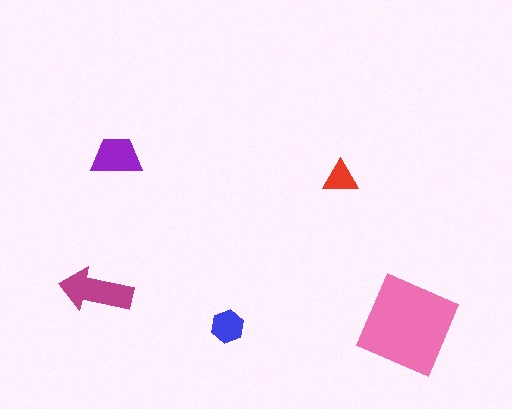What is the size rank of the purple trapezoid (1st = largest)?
3rd.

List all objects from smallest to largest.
The red triangle, the blue hexagon, the purple trapezoid, the magenta arrow, the pink diamond.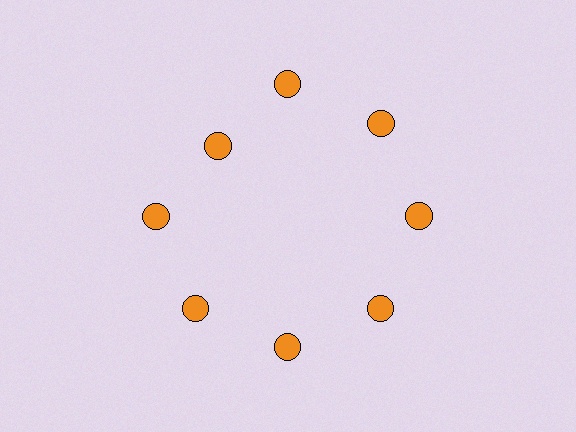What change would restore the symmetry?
The symmetry would be restored by moving it outward, back onto the ring so that all 8 circles sit at equal angles and equal distance from the center.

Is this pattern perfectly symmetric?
No. The 8 orange circles are arranged in a ring, but one element near the 10 o'clock position is pulled inward toward the center, breaking the 8-fold rotational symmetry.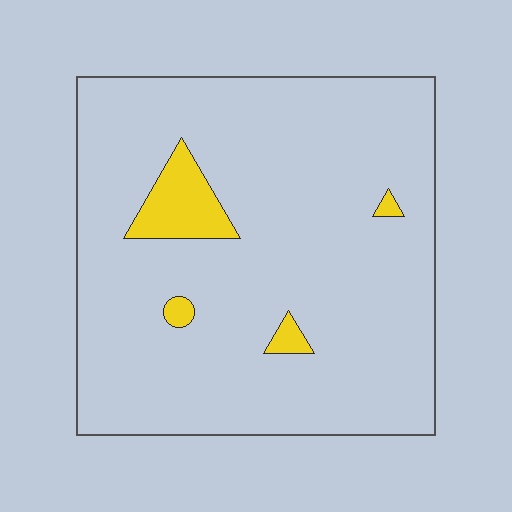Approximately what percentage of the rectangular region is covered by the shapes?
Approximately 5%.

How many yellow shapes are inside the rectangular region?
4.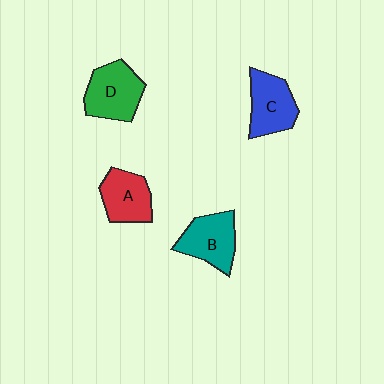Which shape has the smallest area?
Shape A (red).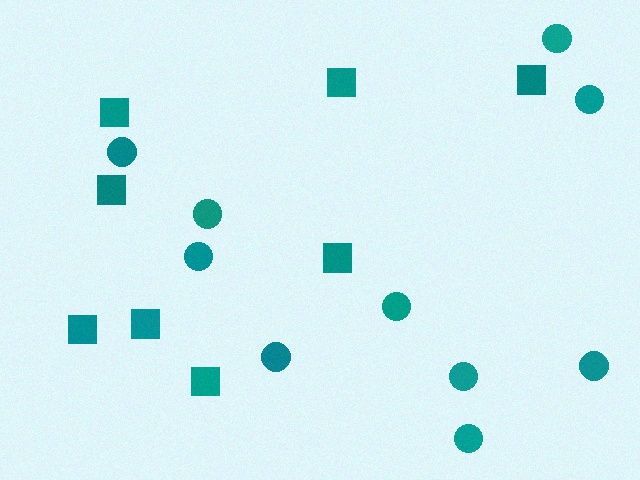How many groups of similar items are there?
There are 2 groups: one group of squares (8) and one group of circles (10).